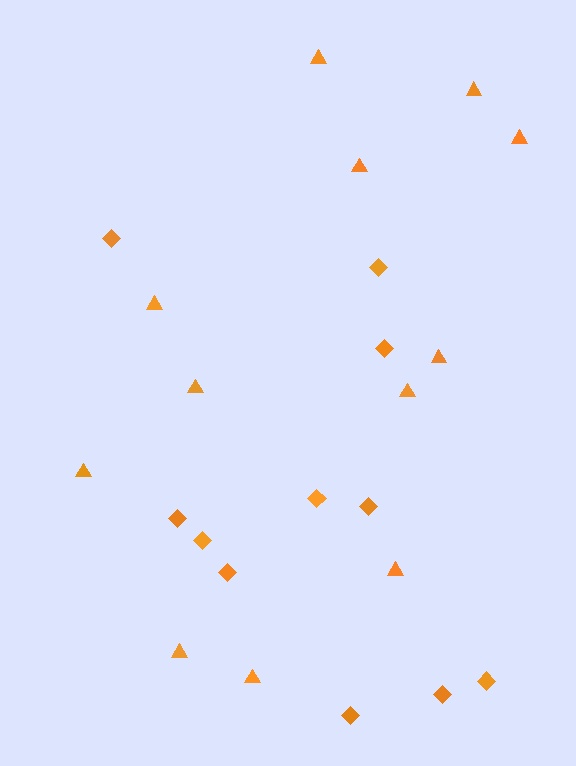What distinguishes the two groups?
There are 2 groups: one group of diamonds (11) and one group of triangles (12).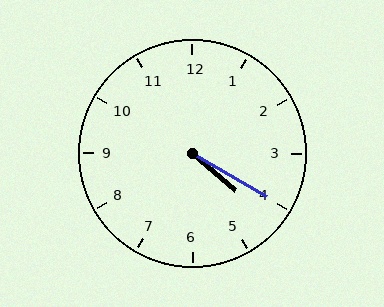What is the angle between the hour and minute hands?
Approximately 10 degrees.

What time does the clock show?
4:20.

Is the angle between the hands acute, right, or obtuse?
It is acute.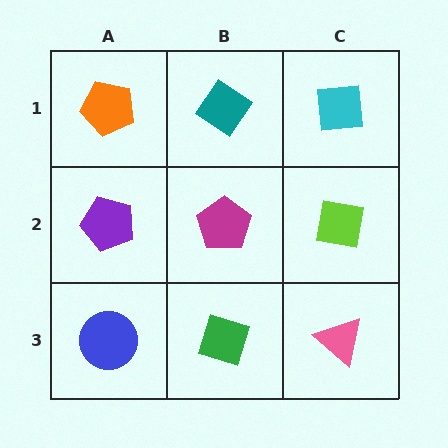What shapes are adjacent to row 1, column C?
A lime square (row 2, column C), a teal diamond (row 1, column B).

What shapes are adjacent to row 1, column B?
A magenta pentagon (row 2, column B), an orange pentagon (row 1, column A), a cyan square (row 1, column C).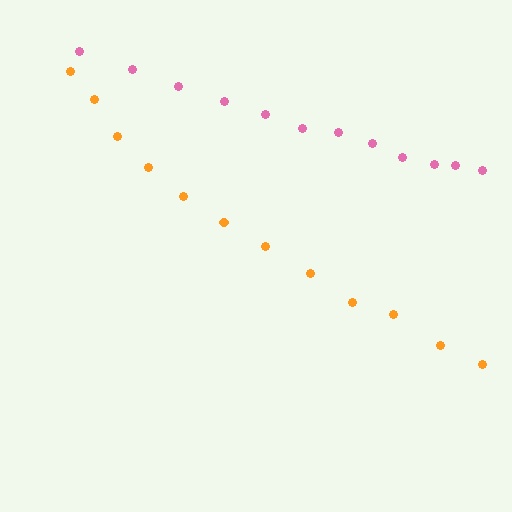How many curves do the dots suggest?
There are 2 distinct paths.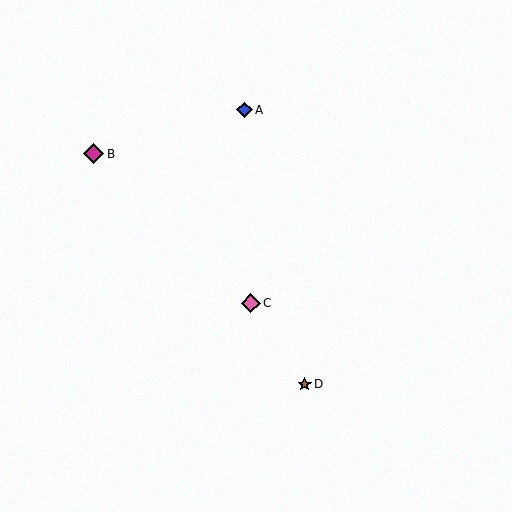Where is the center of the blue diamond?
The center of the blue diamond is at (245, 110).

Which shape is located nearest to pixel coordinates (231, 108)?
The blue diamond (labeled A) at (245, 110) is nearest to that location.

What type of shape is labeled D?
Shape D is a brown star.